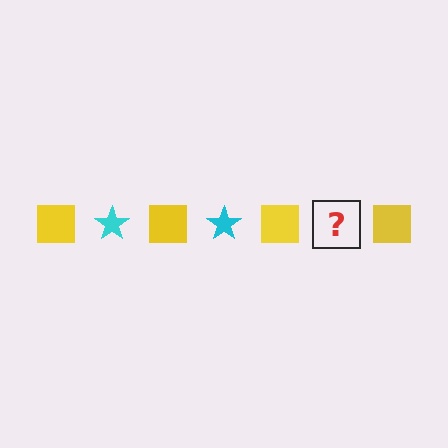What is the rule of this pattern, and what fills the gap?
The rule is that the pattern alternates between yellow square and cyan star. The gap should be filled with a cyan star.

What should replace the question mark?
The question mark should be replaced with a cyan star.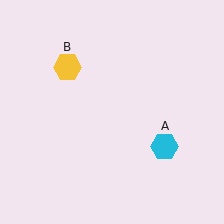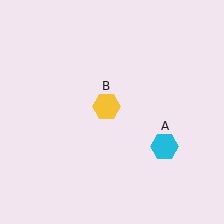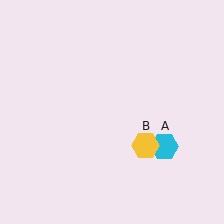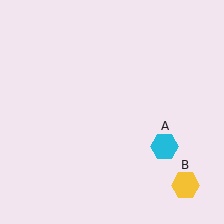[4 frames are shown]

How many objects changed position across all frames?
1 object changed position: yellow hexagon (object B).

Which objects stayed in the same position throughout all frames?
Cyan hexagon (object A) remained stationary.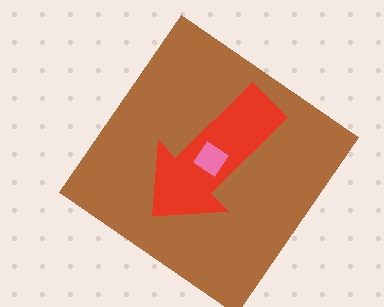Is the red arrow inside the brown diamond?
Yes.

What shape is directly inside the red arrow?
The pink diamond.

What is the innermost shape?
The pink diamond.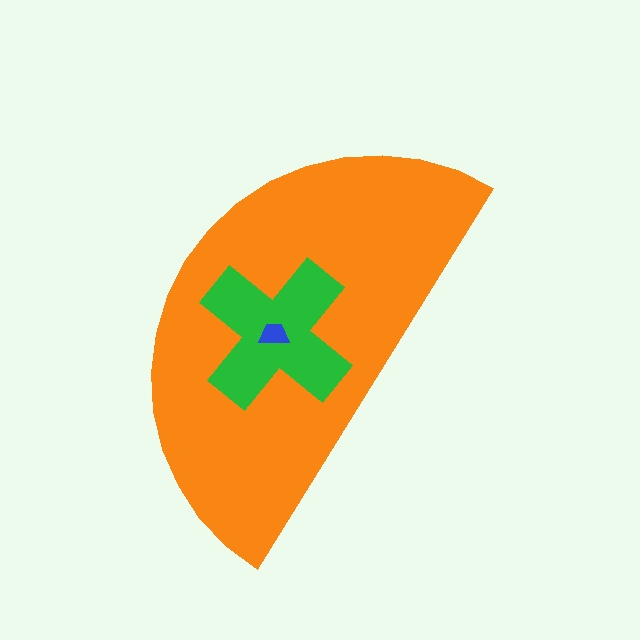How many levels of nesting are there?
3.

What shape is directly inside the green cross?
The blue trapezoid.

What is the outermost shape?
The orange semicircle.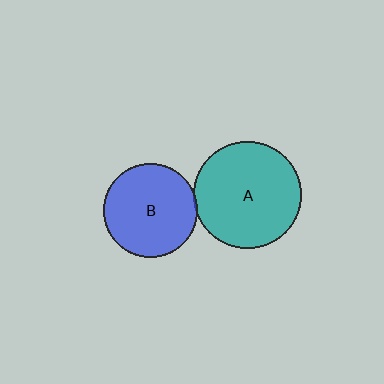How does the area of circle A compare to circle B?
Approximately 1.3 times.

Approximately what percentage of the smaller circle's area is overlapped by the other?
Approximately 5%.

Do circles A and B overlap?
Yes.